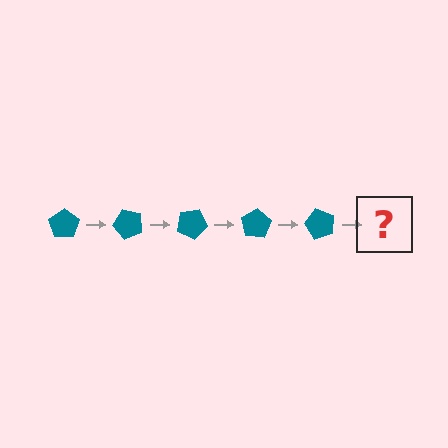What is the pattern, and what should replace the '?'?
The pattern is that the pentagon rotates 50 degrees each step. The '?' should be a teal pentagon rotated 250 degrees.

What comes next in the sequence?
The next element should be a teal pentagon rotated 250 degrees.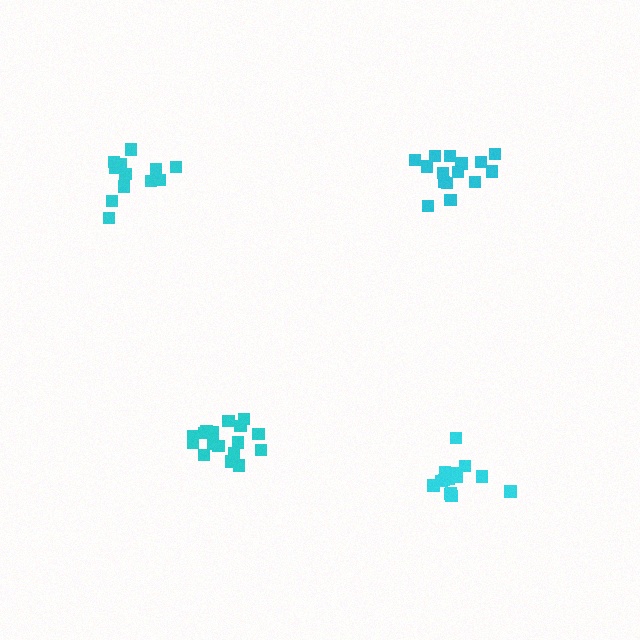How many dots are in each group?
Group 1: 17 dots, Group 2: 15 dots, Group 3: 14 dots, Group 4: 12 dots (58 total).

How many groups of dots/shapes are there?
There are 4 groups.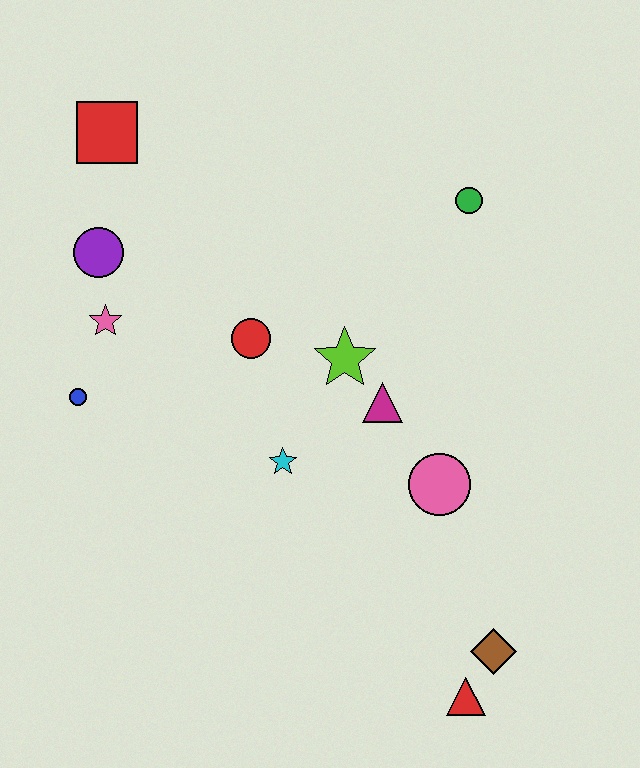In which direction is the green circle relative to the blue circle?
The green circle is to the right of the blue circle.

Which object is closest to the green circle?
The lime star is closest to the green circle.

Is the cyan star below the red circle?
Yes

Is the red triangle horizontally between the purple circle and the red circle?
No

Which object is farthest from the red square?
The red triangle is farthest from the red square.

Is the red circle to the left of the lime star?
Yes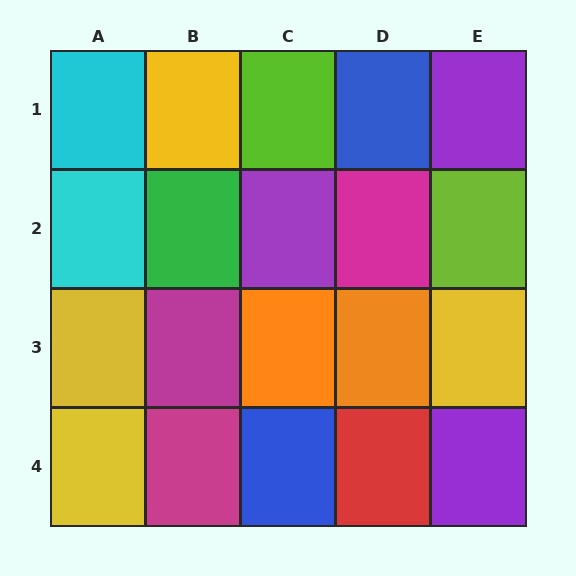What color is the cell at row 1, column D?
Blue.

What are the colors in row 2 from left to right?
Cyan, green, purple, magenta, lime.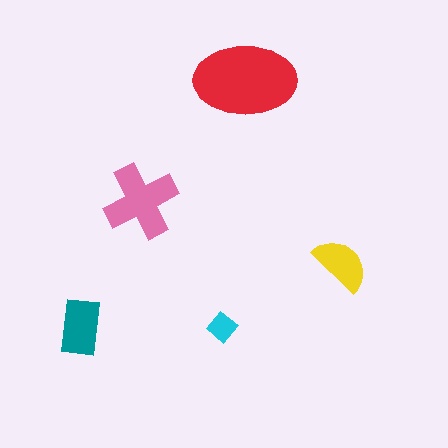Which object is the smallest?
The cyan diamond.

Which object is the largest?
The red ellipse.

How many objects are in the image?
There are 5 objects in the image.